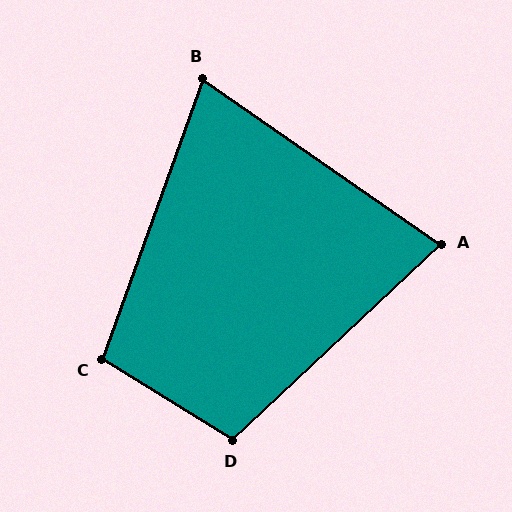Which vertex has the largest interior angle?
D, at approximately 105 degrees.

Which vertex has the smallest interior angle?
B, at approximately 75 degrees.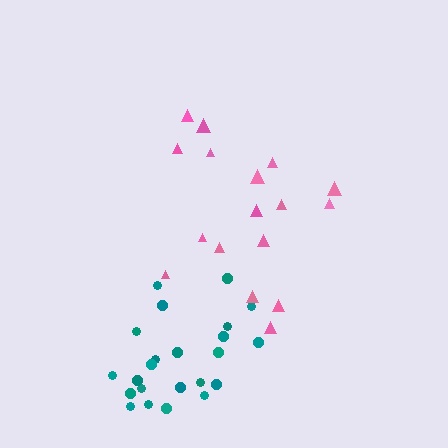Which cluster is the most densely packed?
Teal.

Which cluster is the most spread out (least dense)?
Pink.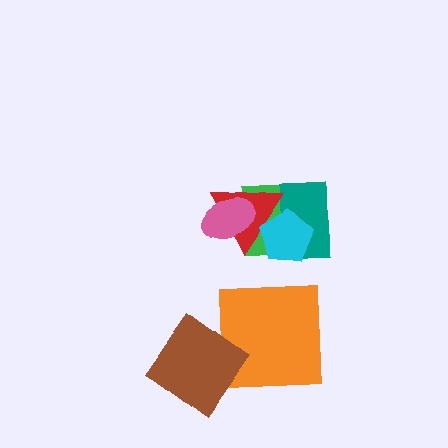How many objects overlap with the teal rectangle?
3 objects overlap with the teal rectangle.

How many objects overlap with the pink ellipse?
2 objects overlap with the pink ellipse.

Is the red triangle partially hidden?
Yes, it is partially covered by another shape.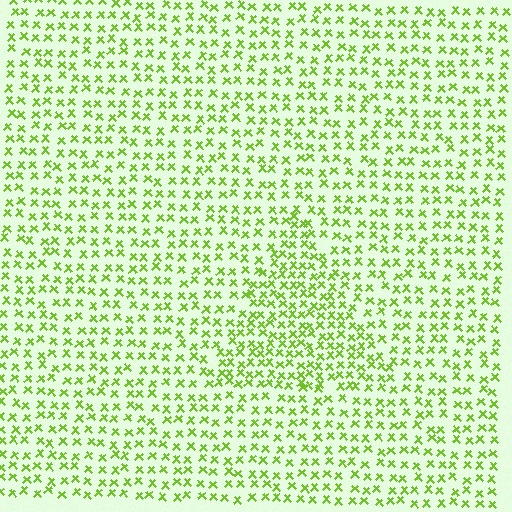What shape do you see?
I see a triangle.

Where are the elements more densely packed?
The elements are more densely packed inside the triangle boundary.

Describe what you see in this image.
The image contains small lime elements arranged at two different densities. A triangle-shaped region is visible where the elements are more densely packed than the surrounding area.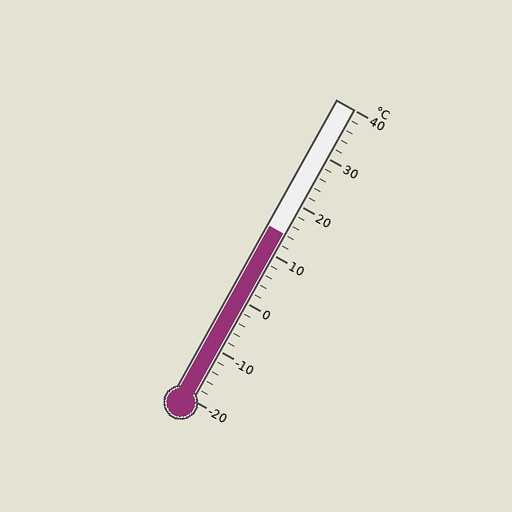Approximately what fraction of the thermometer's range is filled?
The thermometer is filled to approximately 55% of its range.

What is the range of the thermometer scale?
The thermometer scale ranges from -20°C to 40°C.